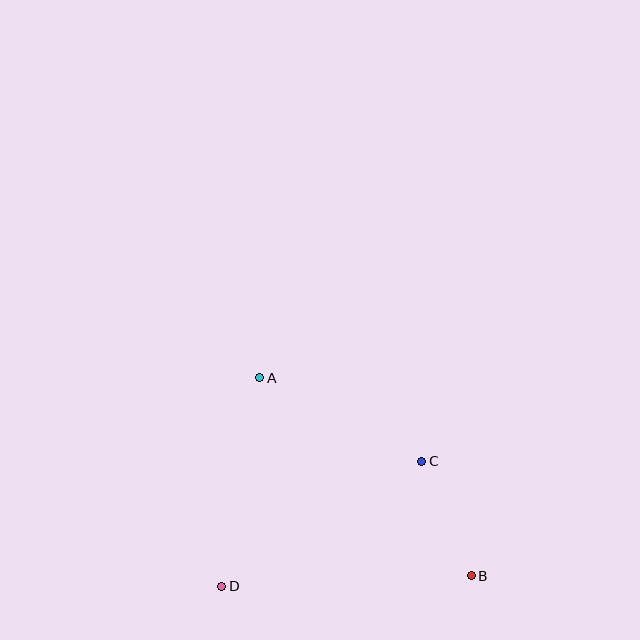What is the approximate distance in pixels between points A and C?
The distance between A and C is approximately 182 pixels.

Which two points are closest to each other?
Points B and C are closest to each other.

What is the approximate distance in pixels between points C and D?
The distance between C and D is approximately 236 pixels.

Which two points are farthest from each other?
Points A and B are farthest from each other.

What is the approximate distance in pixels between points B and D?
The distance between B and D is approximately 249 pixels.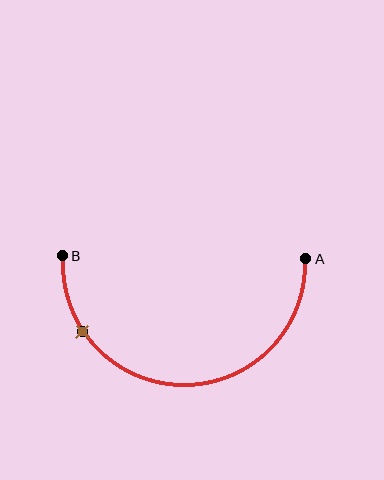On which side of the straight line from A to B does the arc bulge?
The arc bulges below the straight line connecting A and B.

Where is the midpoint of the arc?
The arc midpoint is the point on the curve farthest from the straight line joining A and B. It sits below that line.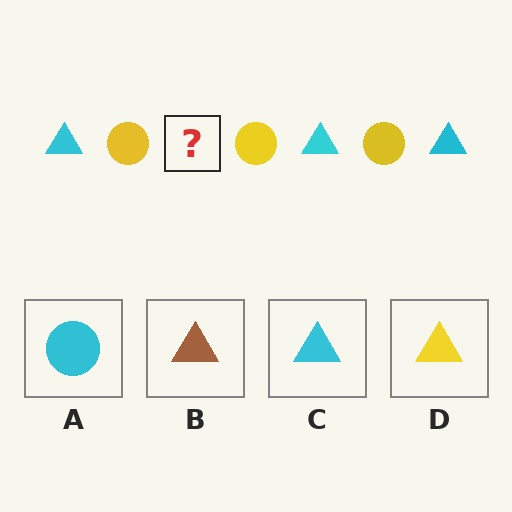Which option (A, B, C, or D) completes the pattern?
C.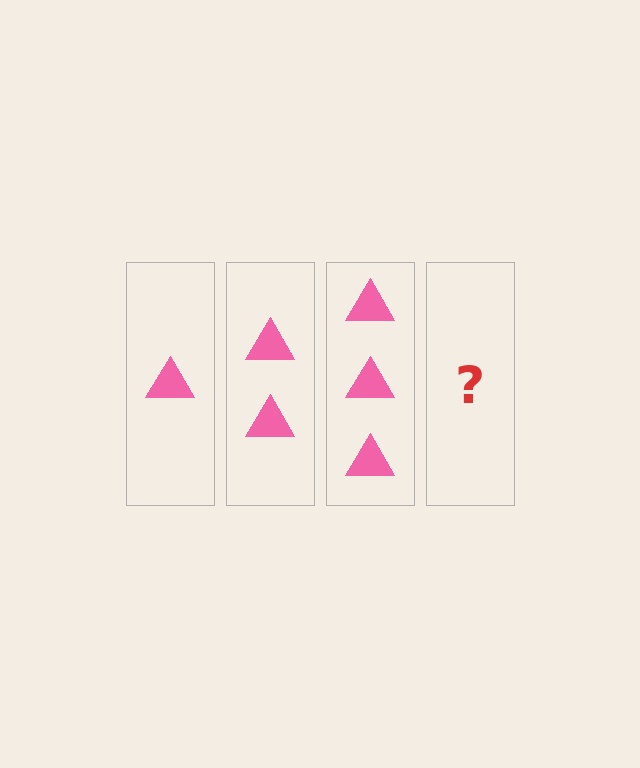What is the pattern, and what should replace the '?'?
The pattern is that each step adds one more triangle. The '?' should be 4 triangles.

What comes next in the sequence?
The next element should be 4 triangles.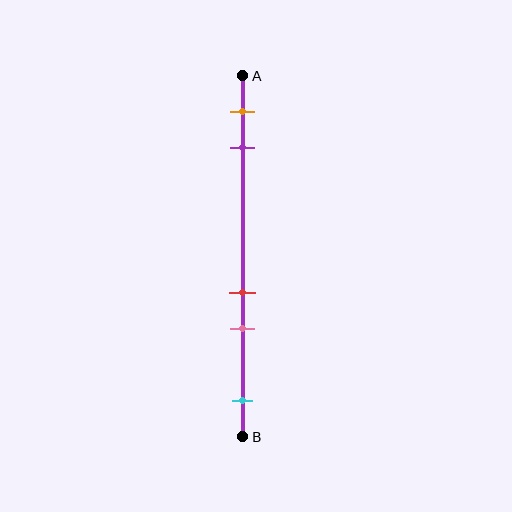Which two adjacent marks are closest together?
The red and pink marks are the closest adjacent pair.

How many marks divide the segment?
There are 5 marks dividing the segment.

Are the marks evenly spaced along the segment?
No, the marks are not evenly spaced.